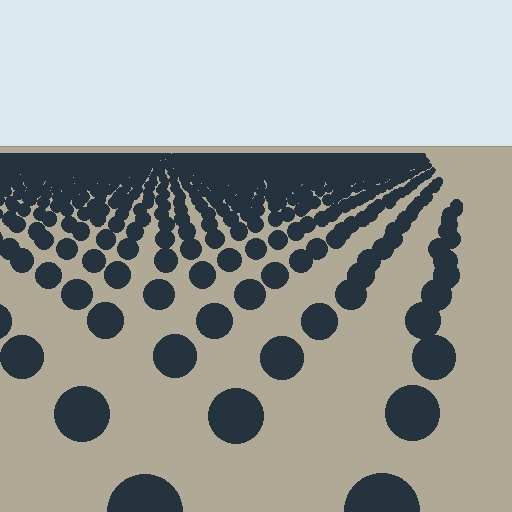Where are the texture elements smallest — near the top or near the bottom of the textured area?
Near the top.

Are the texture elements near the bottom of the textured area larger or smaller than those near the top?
Larger. Near the bottom, elements are closer to the viewer and appear at a bigger on-screen size.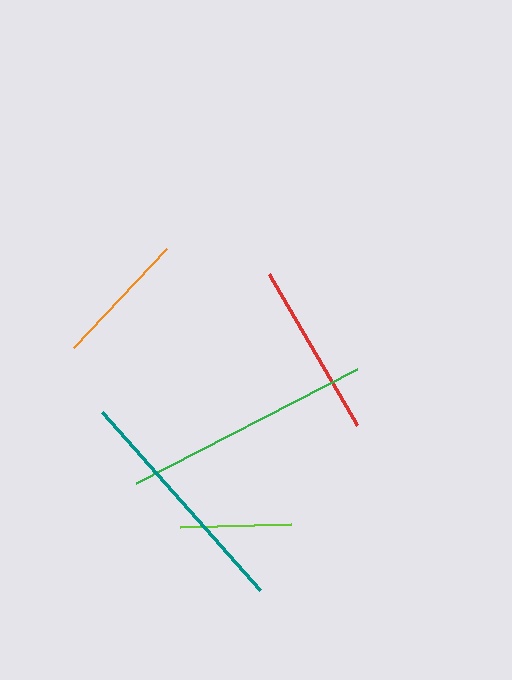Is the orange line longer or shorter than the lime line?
The orange line is longer than the lime line.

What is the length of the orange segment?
The orange segment is approximately 137 pixels long.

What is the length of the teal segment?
The teal segment is approximately 238 pixels long.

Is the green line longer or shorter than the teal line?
The green line is longer than the teal line.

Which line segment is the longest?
The green line is the longest at approximately 249 pixels.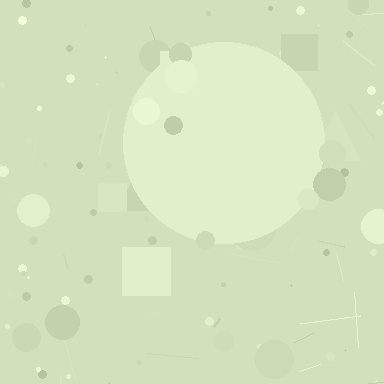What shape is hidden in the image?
A circle is hidden in the image.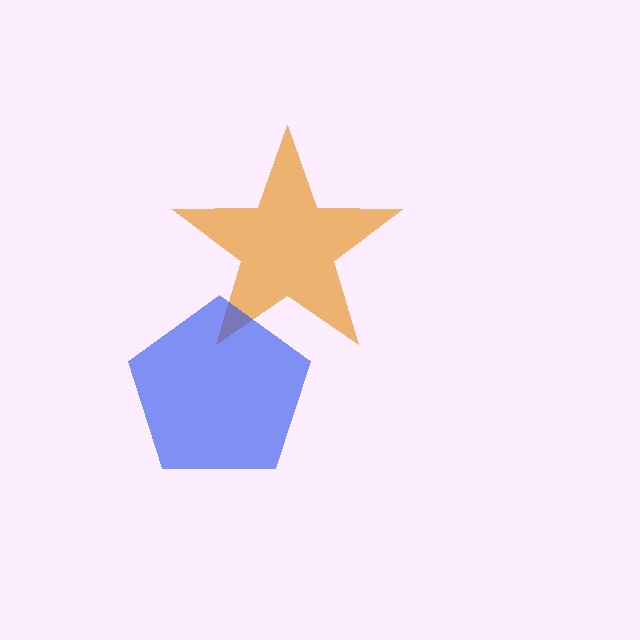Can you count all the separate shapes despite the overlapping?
Yes, there are 2 separate shapes.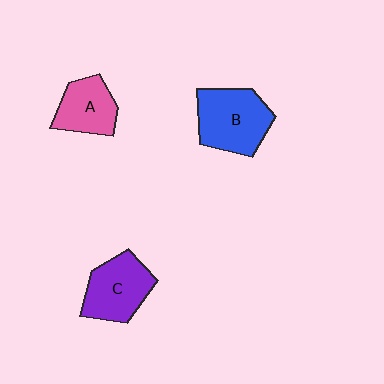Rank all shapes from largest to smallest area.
From largest to smallest: B (blue), C (purple), A (pink).